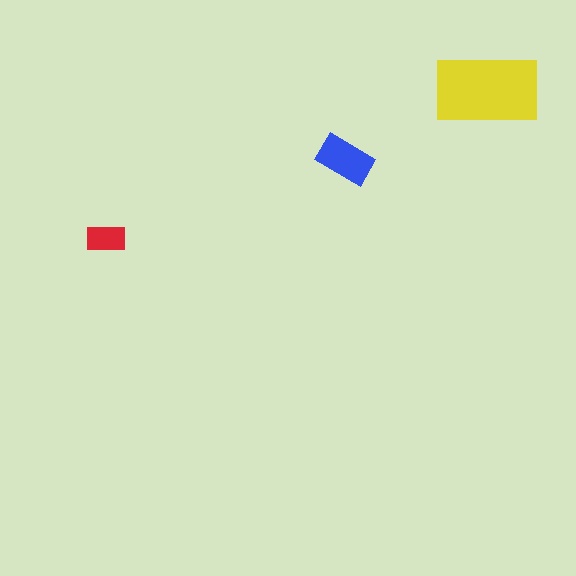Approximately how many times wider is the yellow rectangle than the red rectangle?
About 2.5 times wider.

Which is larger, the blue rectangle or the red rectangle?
The blue one.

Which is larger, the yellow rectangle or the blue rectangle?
The yellow one.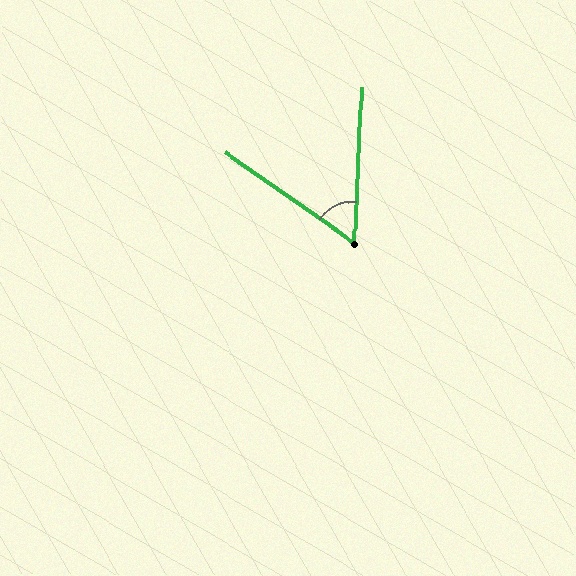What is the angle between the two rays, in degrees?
Approximately 57 degrees.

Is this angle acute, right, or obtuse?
It is acute.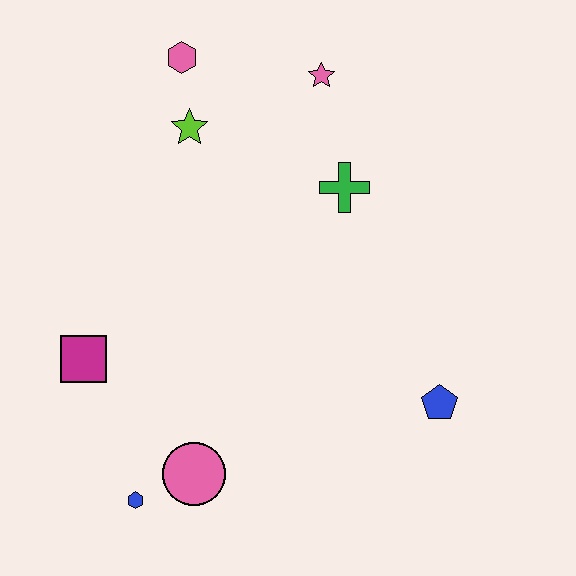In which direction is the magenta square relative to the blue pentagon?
The magenta square is to the left of the blue pentagon.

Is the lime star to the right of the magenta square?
Yes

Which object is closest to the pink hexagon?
The lime star is closest to the pink hexagon.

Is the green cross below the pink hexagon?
Yes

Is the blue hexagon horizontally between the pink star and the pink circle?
No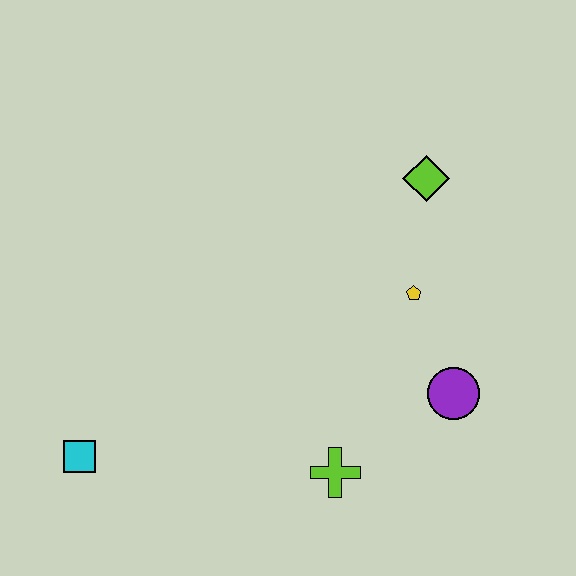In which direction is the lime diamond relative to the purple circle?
The lime diamond is above the purple circle.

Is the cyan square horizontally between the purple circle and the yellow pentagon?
No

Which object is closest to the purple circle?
The yellow pentagon is closest to the purple circle.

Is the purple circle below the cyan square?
No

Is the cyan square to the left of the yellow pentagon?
Yes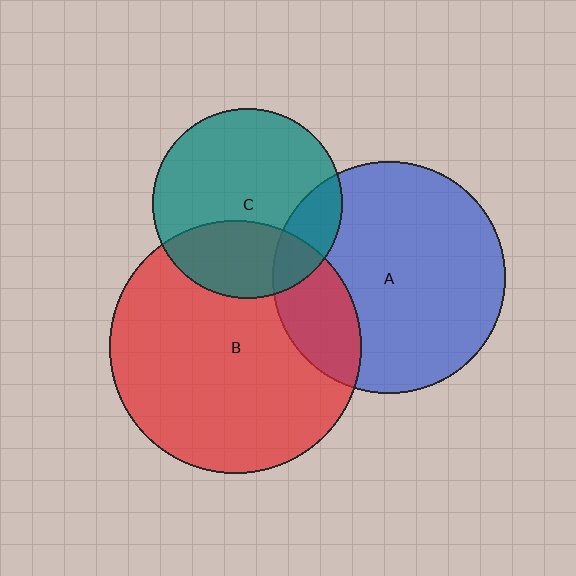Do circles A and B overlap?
Yes.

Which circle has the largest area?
Circle B (red).